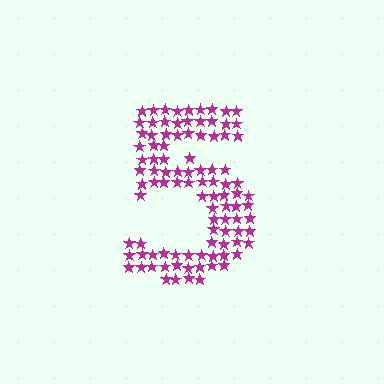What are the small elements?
The small elements are stars.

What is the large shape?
The large shape is the digit 5.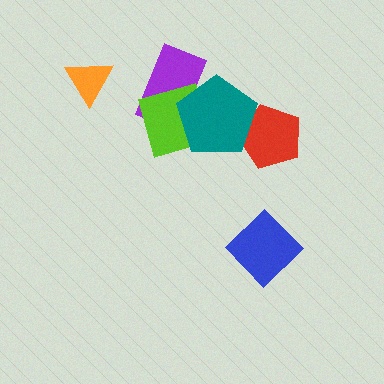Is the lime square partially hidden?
Yes, it is partially covered by another shape.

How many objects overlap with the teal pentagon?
3 objects overlap with the teal pentagon.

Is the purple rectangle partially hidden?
Yes, it is partially covered by another shape.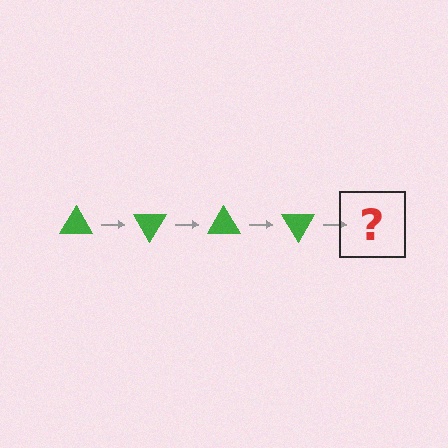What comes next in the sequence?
The next element should be a green triangle rotated 240 degrees.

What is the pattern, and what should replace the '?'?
The pattern is that the triangle rotates 60 degrees each step. The '?' should be a green triangle rotated 240 degrees.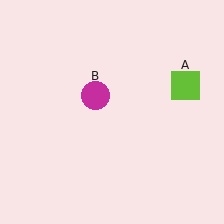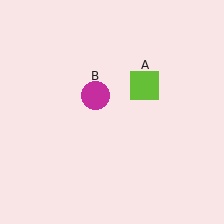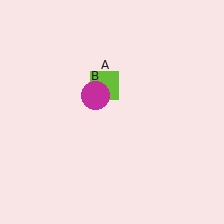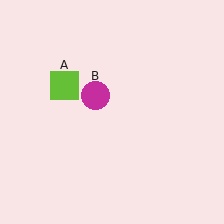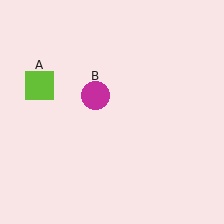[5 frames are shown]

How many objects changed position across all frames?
1 object changed position: lime square (object A).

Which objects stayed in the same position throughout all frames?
Magenta circle (object B) remained stationary.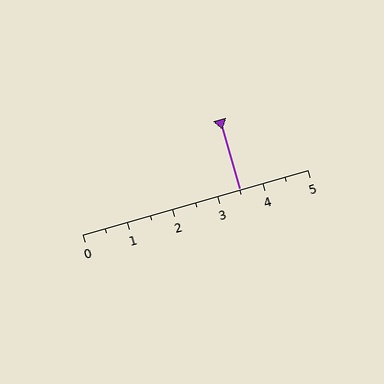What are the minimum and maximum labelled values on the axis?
The axis runs from 0 to 5.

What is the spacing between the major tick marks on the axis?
The major ticks are spaced 1 apart.